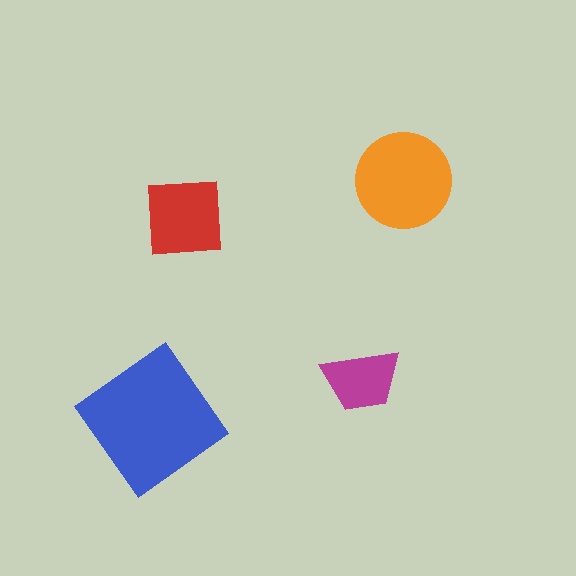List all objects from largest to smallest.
The blue diamond, the orange circle, the red square, the magenta trapezoid.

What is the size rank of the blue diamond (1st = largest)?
1st.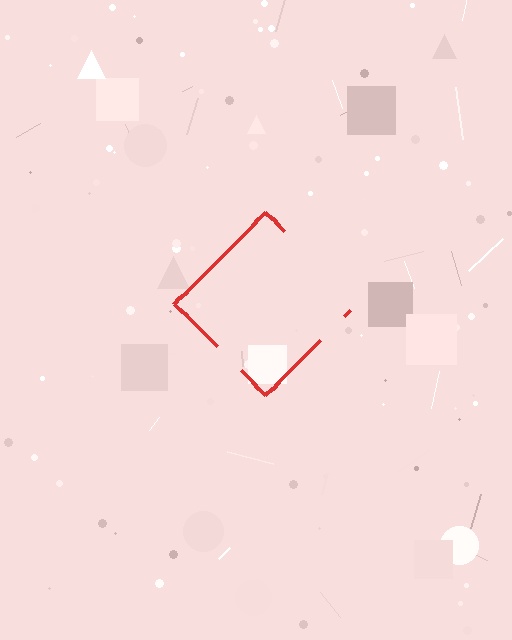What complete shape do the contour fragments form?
The contour fragments form a diamond.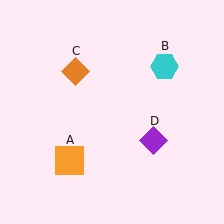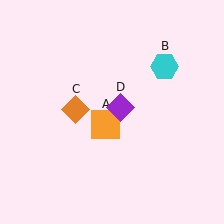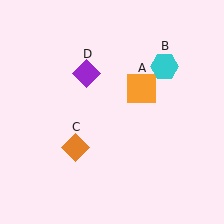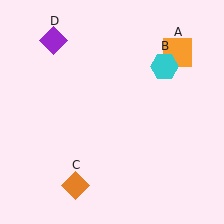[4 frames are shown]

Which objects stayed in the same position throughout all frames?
Cyan hexagon (object B) remained stationary.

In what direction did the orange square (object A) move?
The orange square (object A) moved up and to the right.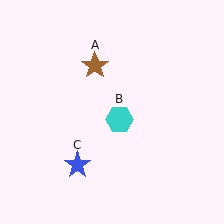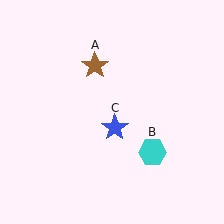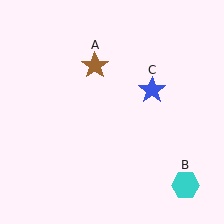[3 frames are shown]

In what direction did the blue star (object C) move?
The blue star (object C) moved up and to the right.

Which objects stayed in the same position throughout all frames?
Brown star (object A) remained stationary.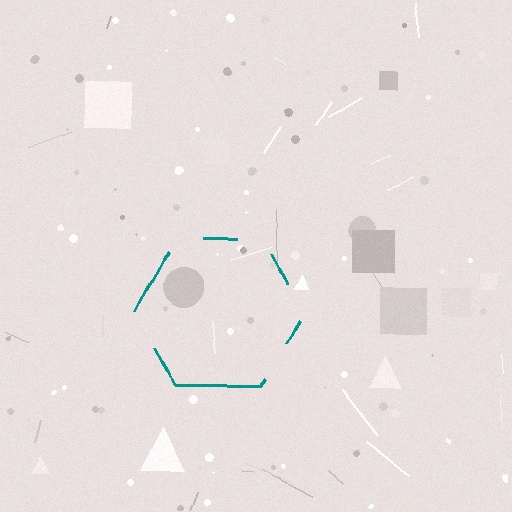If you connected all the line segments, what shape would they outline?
They would outline a hexagon.